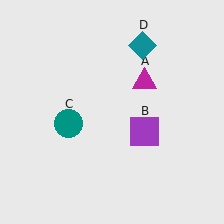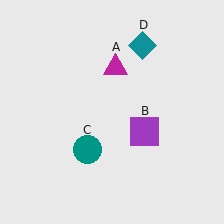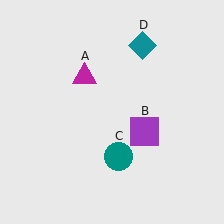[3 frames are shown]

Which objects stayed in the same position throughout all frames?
Purple square (object B) and teal diamond (object D) remained stationary.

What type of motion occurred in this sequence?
The magenta triangle (object A), teal circle (object C) rotated counterclockwise around the center of the scene.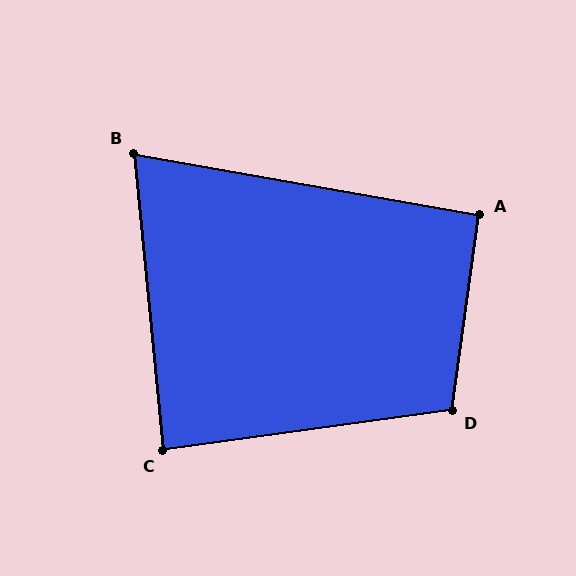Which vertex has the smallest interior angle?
B, at approximately 74 degrees.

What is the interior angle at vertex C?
Approximately 88 degrees (approximately right).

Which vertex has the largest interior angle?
D, at approximately 106 degrees.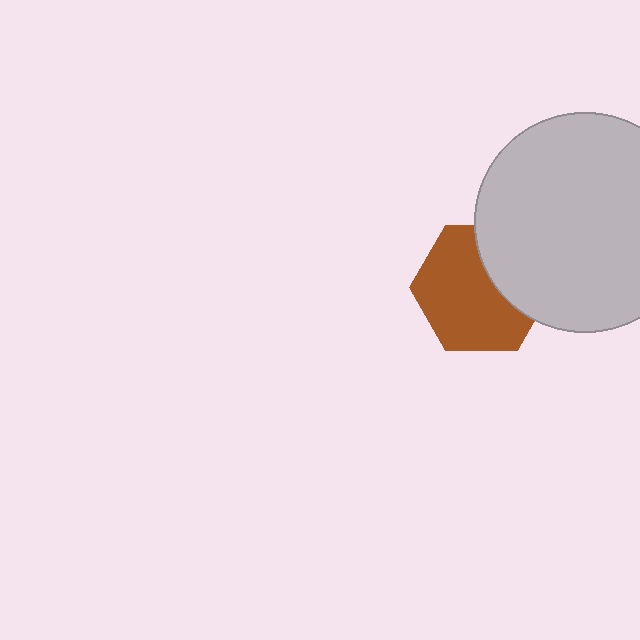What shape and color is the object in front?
The object in front is a light gray circle.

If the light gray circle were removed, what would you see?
You would see the complete brown hexagon.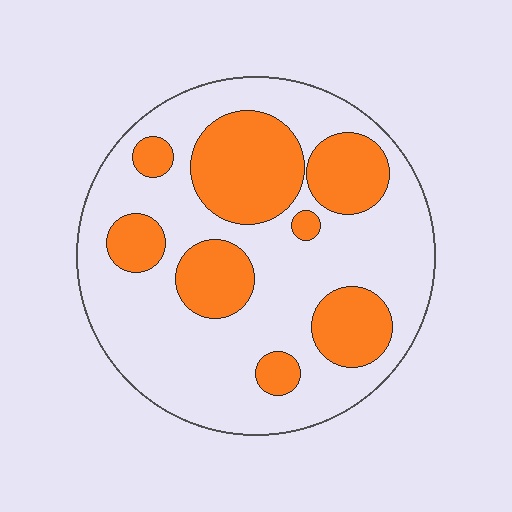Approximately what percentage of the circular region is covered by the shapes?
Approximately 30%.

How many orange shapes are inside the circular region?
8.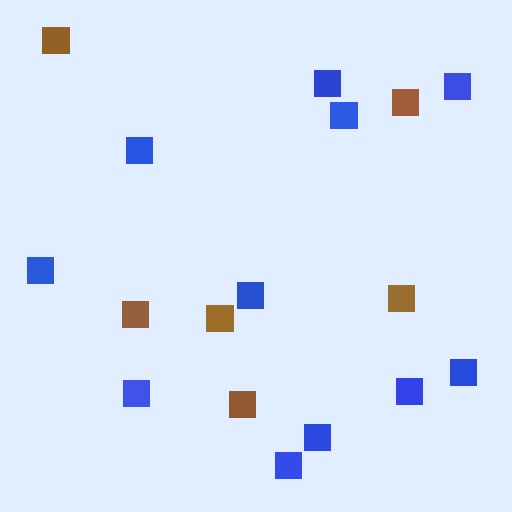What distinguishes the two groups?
There are 2 groups: one group of blue squares (11) and one group of brown squares (6).